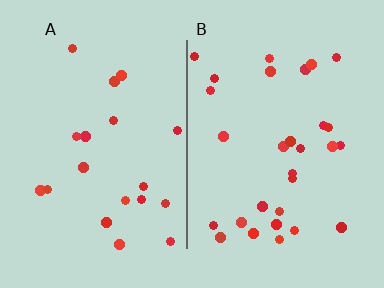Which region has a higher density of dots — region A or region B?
B (the right).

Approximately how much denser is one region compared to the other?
Approximately 1.5× — region B over region A.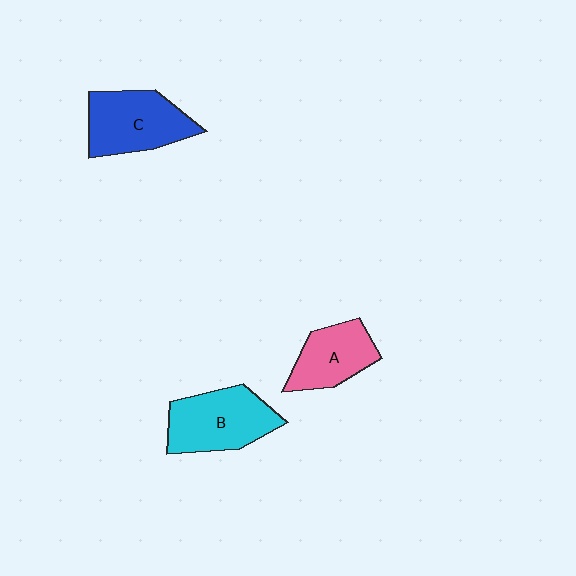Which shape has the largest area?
Shape B (cyan).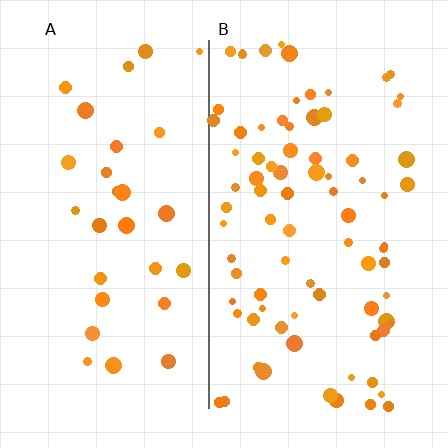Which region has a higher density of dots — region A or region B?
B (the right).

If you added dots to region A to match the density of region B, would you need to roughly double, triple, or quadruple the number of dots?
Approximately triple.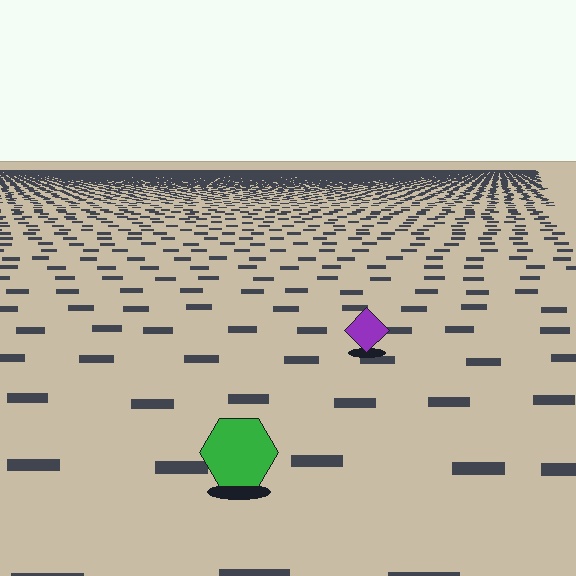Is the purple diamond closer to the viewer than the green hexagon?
No. The green hexagon is closer — you can tell from the texture gradient: the ground texture is coarser near it.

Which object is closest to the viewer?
The green hexagon is closest. The texture marks near it are larger and more spread out.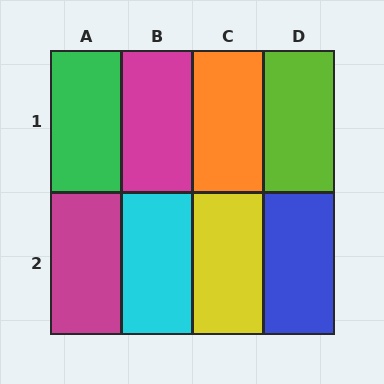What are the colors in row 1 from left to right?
Green, magenta, orange, lime.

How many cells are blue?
1 cell is blue.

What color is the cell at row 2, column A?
Magenta.